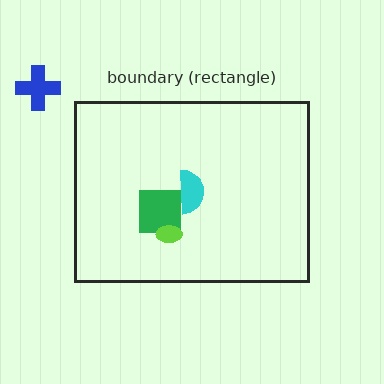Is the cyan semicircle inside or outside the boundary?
Inside.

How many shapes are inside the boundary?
3 inside, 1 outside.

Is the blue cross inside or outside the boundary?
Outside.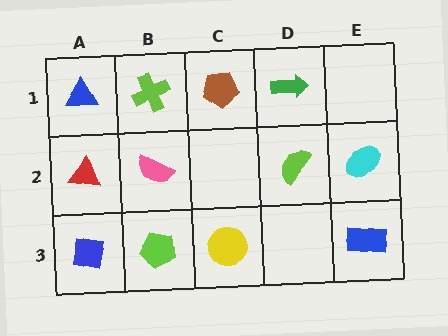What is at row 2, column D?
A lime semicircle.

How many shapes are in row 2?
4 shapes.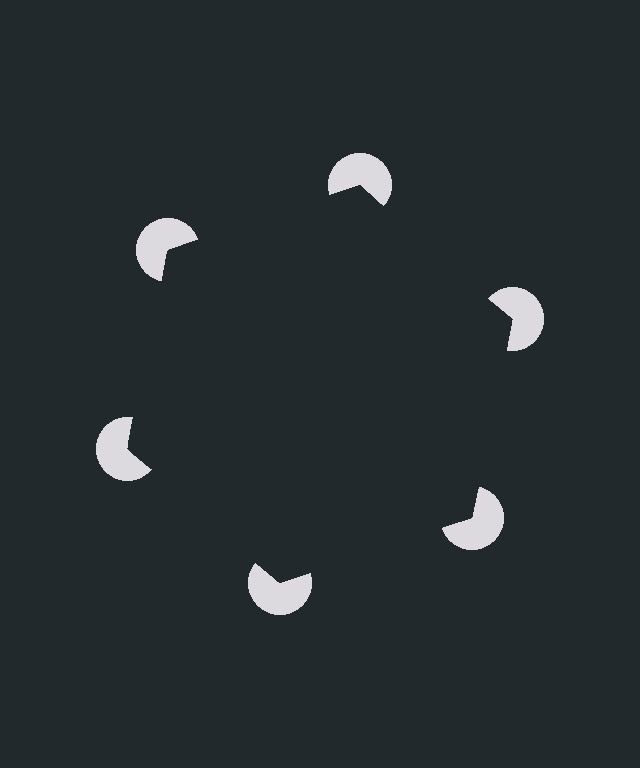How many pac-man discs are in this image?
There are 6 — one at each vertex of the illusory hexagon.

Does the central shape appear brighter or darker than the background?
It typically appears slightly darker than the background, even though no actual brightness change is drawn.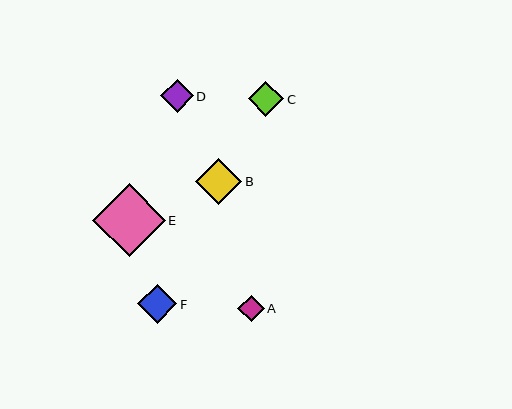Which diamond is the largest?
Diamond E is the largest with a size of approximately 72 pixels.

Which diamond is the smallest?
Diamond A is the smallest with a size of approximately 26 pixels.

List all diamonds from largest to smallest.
From largest to smallest: E, B, F, C, D, A.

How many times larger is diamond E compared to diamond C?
Diamond E is approximately 2.0 times the size of diamond C.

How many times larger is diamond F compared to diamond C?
Diamond F is approximately 1.1 times the size of diamond C.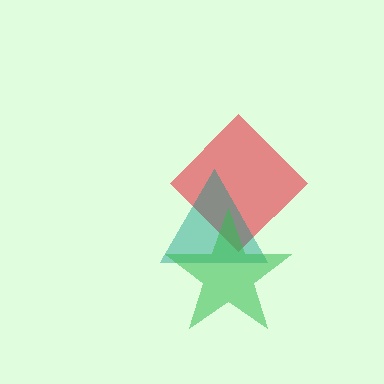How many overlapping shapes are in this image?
There are 3 overlapping shapes in the image.